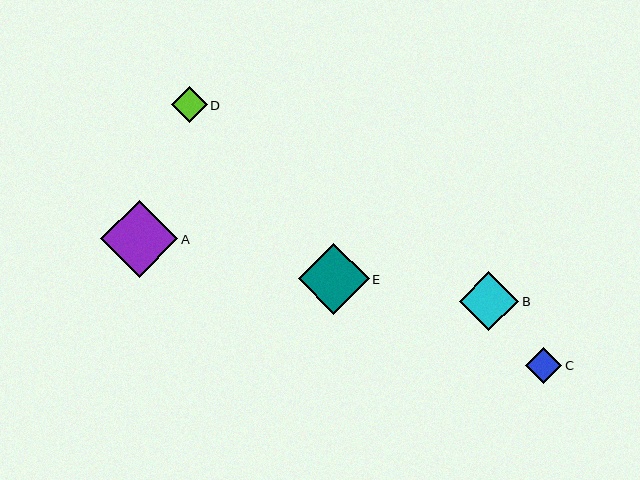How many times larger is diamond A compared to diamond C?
Diamond A is approximately 2.1 times the size of diamond C.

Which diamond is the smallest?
Diamond D is the smallest with a size of approximately 36 pixels.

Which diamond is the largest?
Diamond A is the largest with a size of approximately 77 pixels.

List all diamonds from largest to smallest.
From largest to smallest: A, E, B, C, D.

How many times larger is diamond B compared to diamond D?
Diamond B is approximately 1.6 times the size of diamond D.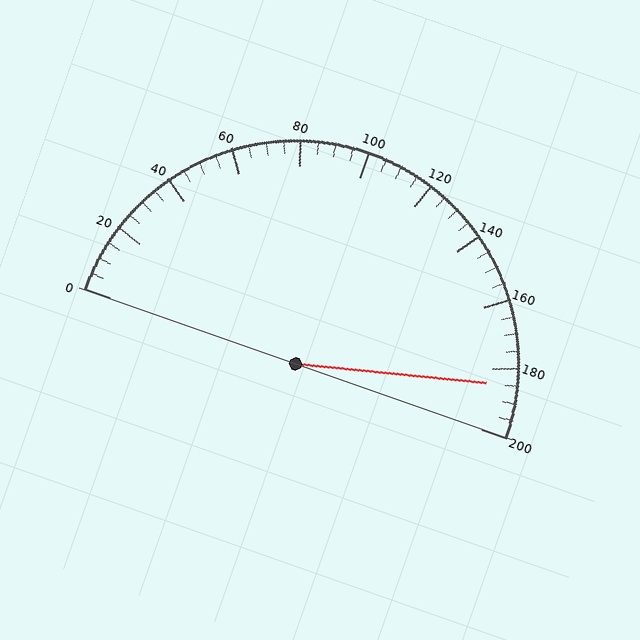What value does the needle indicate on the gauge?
The needle indicates approximately 185.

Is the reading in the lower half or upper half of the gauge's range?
The reading is in the upper half of the range (0 to 200).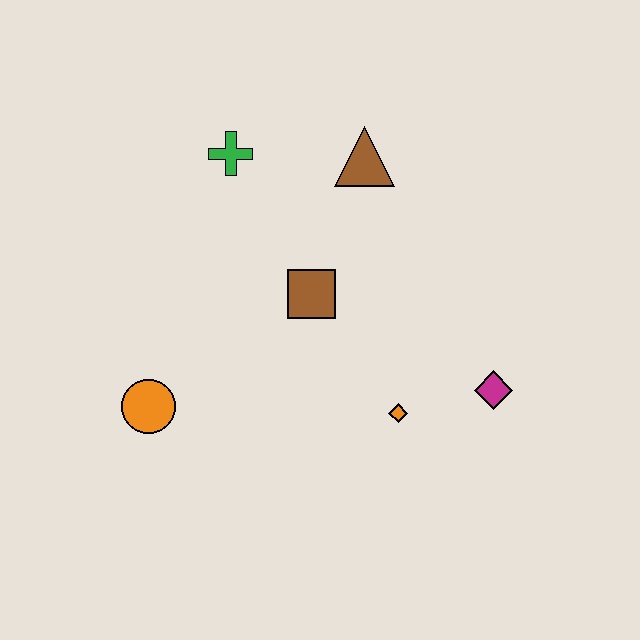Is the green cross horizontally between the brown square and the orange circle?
Yes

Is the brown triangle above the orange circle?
Yes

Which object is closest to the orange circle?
The brown square is closest to the orange circle.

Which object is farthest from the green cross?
The magenta diamond is farthest from the green cross.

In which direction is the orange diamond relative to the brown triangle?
The orange diamond is below the brown triangle.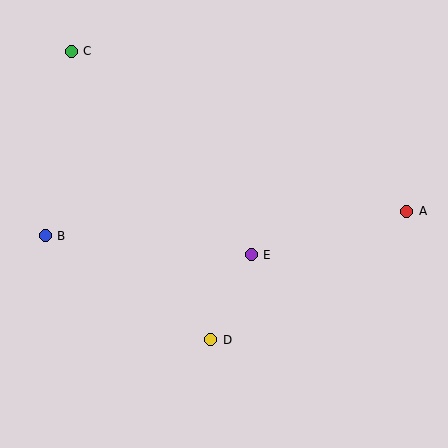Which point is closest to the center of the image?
Point E at (251, 255) is closest to the center.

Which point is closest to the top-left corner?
Point C is closest to the top-left corner.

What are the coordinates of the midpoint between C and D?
The midpoint between C and D is at (141, 196).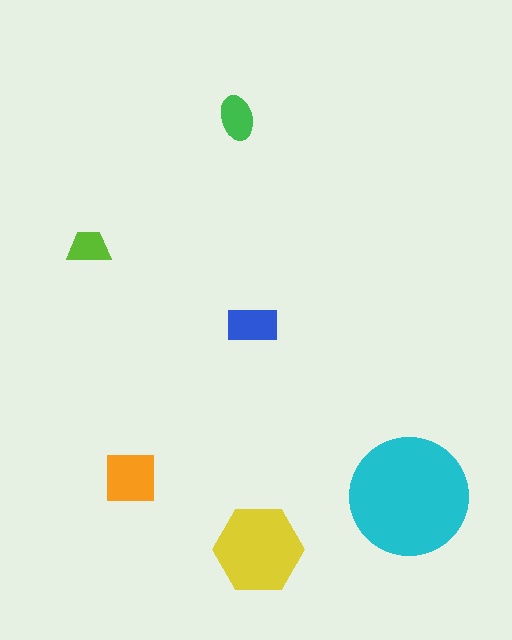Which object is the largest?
The cyan circle.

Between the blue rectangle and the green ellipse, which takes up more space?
The blue rectangle.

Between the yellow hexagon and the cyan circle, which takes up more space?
The cyan circle.